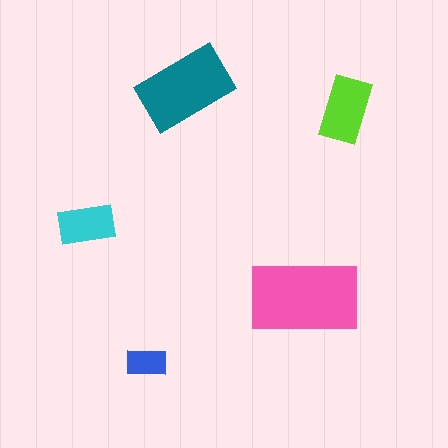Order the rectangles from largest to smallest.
the pink one, the teal one, the lime one, the cyan one, the blue one.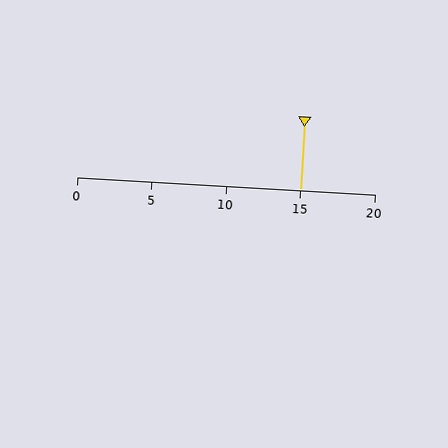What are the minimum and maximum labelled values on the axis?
The axis runs from 0 to 20.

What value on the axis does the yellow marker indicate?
The marker indicates approximately 15.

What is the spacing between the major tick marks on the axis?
The major ticks are spaced 5 apart.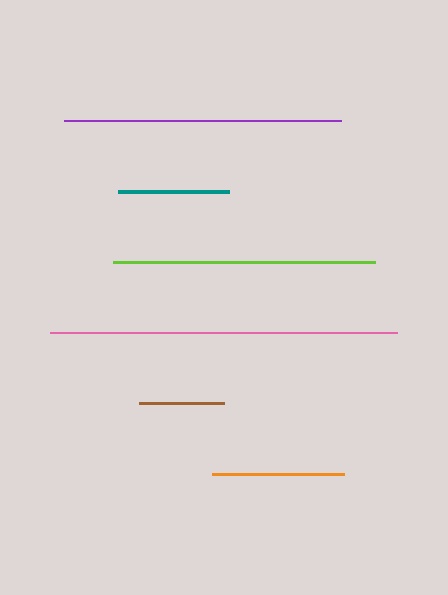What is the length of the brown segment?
The brown segment is approximately 85 pixels long.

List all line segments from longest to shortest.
From longest to shortest: pink, purple, lime, orange, teal, brown.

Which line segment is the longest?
The pink line is the longest at approximately 347 pixels.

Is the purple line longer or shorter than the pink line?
The pink line is longer than the purple line.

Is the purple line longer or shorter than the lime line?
The purple line is longer than the lime line.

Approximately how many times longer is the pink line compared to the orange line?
The pink line is approximately 2.6 times the length of the orange line.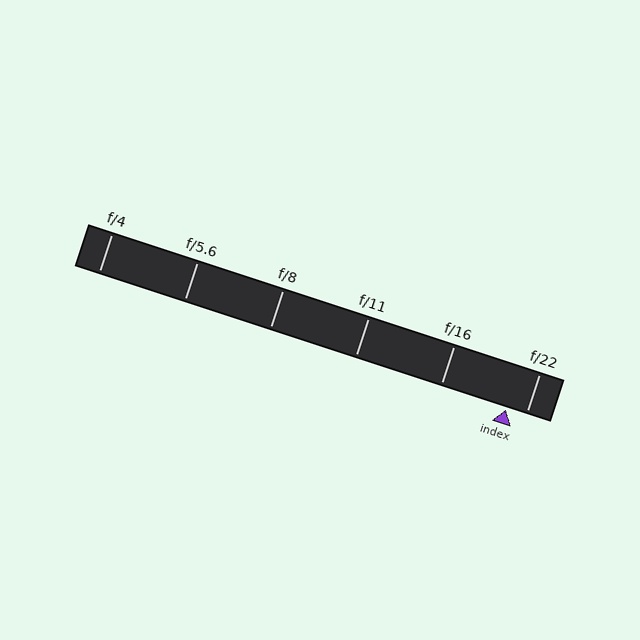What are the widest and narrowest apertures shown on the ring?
The widest aperture shown is f/4 and the narrowest is f/22.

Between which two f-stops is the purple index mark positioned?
The index mark is between f/16 and f/22.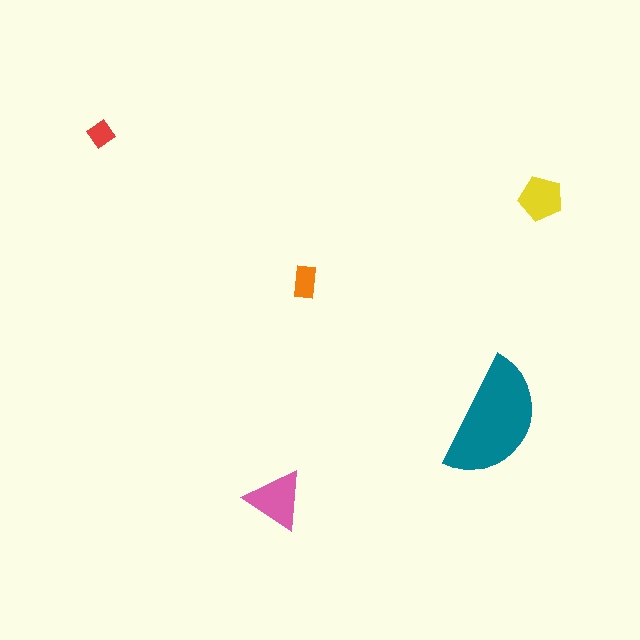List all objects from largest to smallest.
The teal semicircle, the pink triangle, the yellow pentagon, the orange rectangle, the red diamond.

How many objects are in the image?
There are 5 objects in the image.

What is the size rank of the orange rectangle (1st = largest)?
4th.